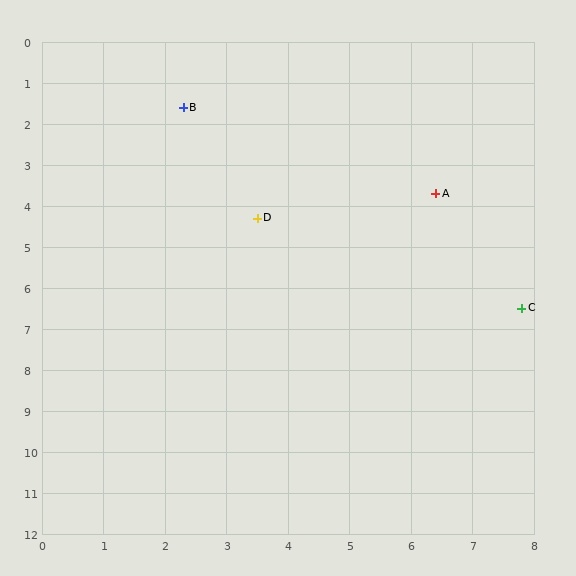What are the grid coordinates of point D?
Point D is at approximately (3.5, 4.3).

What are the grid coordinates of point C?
Point C is at approximately (7.8, 6.5).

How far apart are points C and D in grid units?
Points C and D are about 4.8 grid units apart.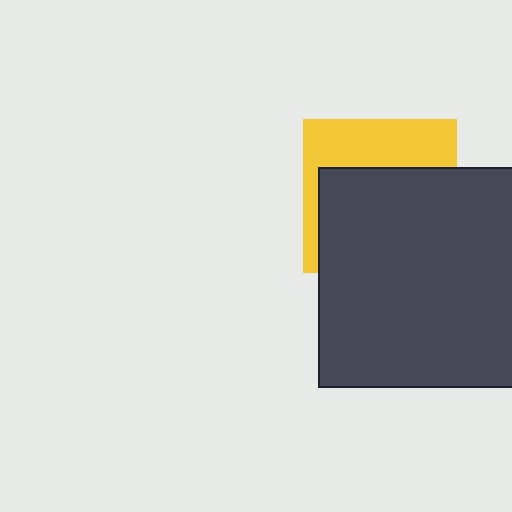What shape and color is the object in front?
The object in front is a dark gray square.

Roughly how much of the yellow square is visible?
A small part of it is visible (roughly 37%).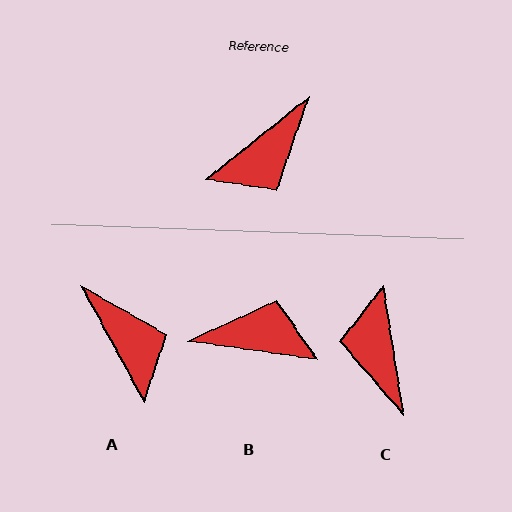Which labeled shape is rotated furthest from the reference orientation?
B, about 134 degrees away.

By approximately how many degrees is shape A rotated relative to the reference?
Approximately 80 degrees counter-clockwise.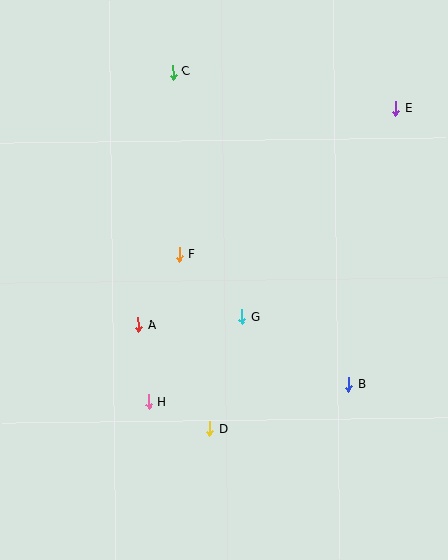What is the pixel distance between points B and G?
The distance between B and G is 126 pixels.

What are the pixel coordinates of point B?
Point B is at (349, 384).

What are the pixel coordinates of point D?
Point D is at (210, 429).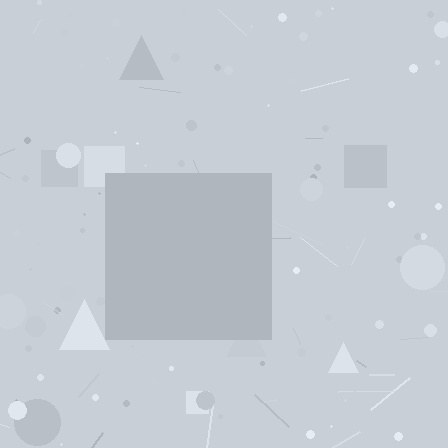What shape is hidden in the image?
A square is hidden in the image.